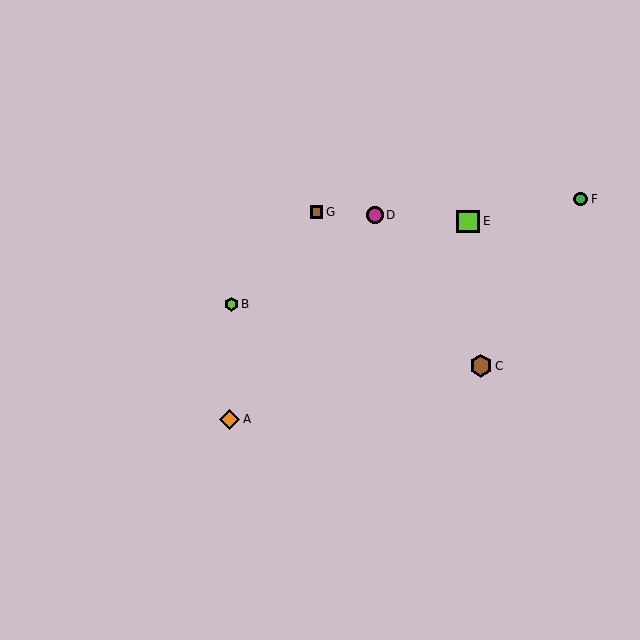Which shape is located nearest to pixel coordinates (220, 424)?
The orange diamond (labeled A) at (230, 419) is nearest to that location.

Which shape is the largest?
The brown hexagon (labeled C) is the largest.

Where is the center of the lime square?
The center of the lime square is at (468, 221).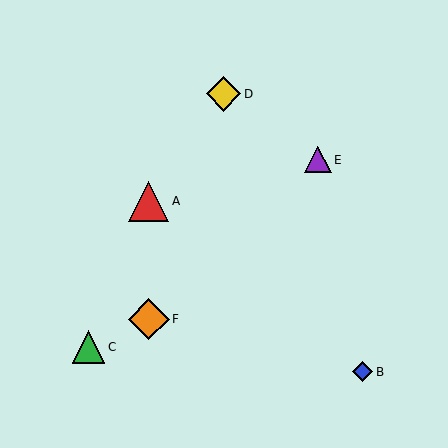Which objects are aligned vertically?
Objects A, F are aligned vertically.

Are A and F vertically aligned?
Yes, both are at x≈149.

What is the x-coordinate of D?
Object D is at x≈224.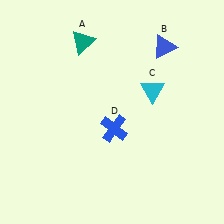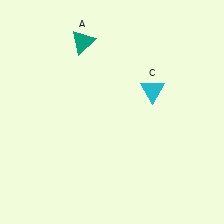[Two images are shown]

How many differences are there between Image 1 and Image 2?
There are 2 differences between the two images.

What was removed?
The blue triangle (B), the blue cross (D) were removed in Image 2.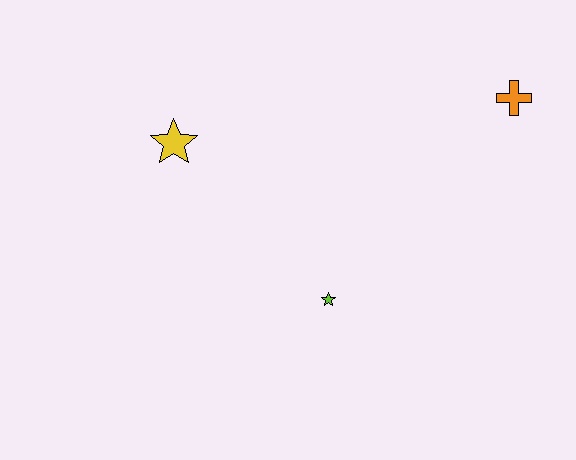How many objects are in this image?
There are 3 objects.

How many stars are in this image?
There are 2 stars.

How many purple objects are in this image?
There are no purple objects.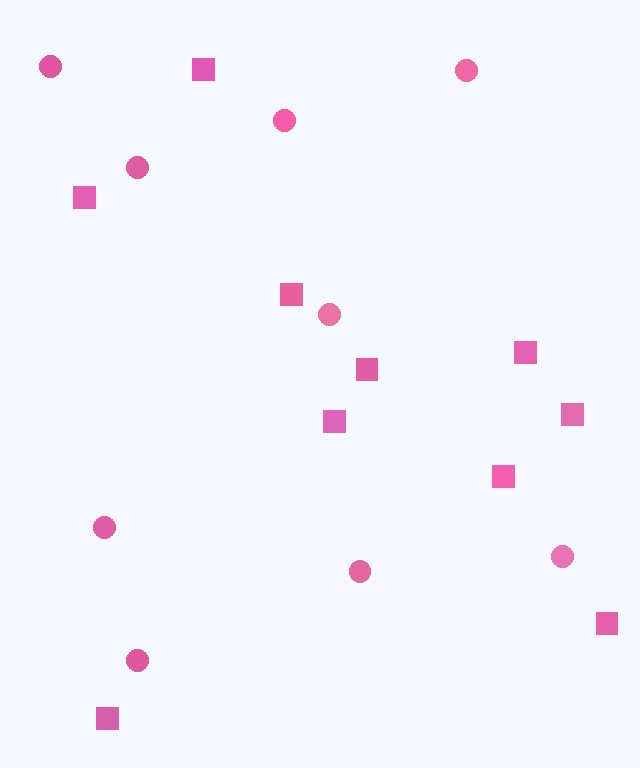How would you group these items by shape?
There are 2 groups: one group of circles (9) and one group of squares (10).